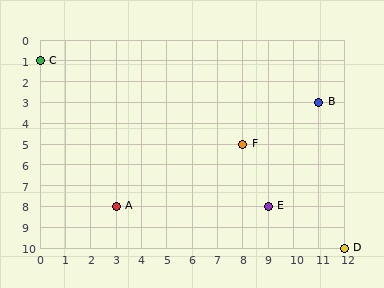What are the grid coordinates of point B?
Point B is at grid coordinates (11, 3).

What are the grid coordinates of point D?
Point D is at grid coordinates (12, 10).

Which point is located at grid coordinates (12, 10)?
Point D is at (12, 10).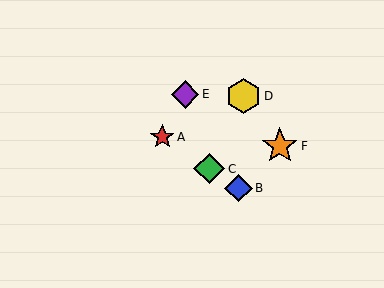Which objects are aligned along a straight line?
Objects A, B, C are aligned along a straight line.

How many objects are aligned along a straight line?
3 objects (A, B, C) are aligned along a straight line.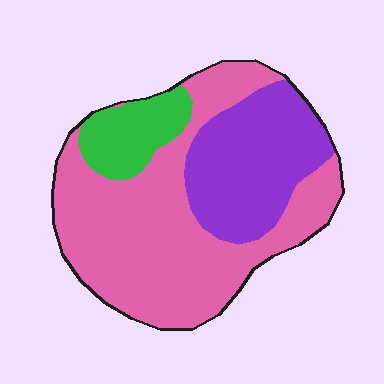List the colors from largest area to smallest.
From largest to smallest: pink, purple, green.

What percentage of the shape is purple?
Purple covers 29% of the shape.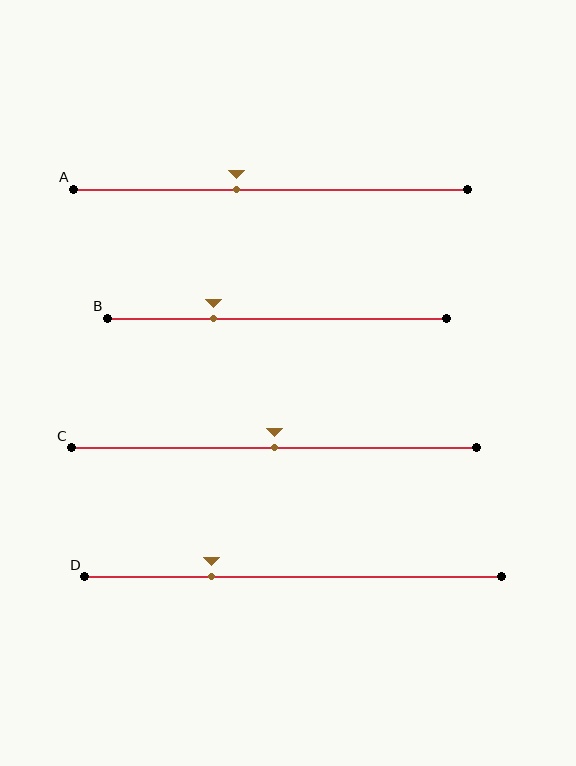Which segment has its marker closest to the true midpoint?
Segment C has its marker closest to the true midpoint.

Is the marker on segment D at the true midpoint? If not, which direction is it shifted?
No, the marker on segment D is shifted to the left by about 19% of the segment length.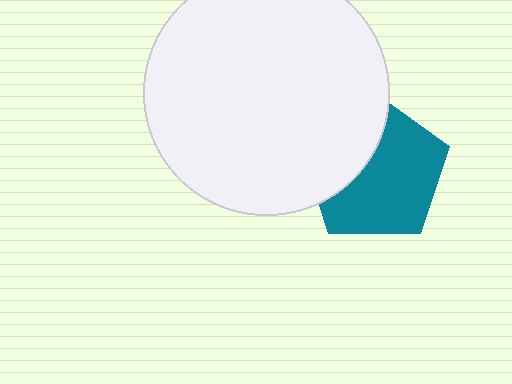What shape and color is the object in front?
The object in front is a white circle.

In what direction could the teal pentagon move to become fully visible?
The teal pentagon could move right. That would shift it out from behind the white circle entirely.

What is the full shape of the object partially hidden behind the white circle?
The partially hidden object is a teal pentagon.